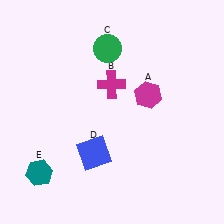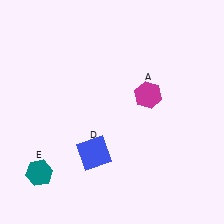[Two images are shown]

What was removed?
The green circle (C), the magenta cross (B) were removed in Image 2.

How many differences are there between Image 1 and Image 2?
There are 2 differences between the two images.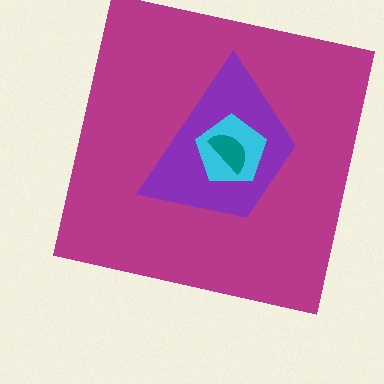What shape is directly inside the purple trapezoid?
The cyan pentagon.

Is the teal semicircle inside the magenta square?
Yes.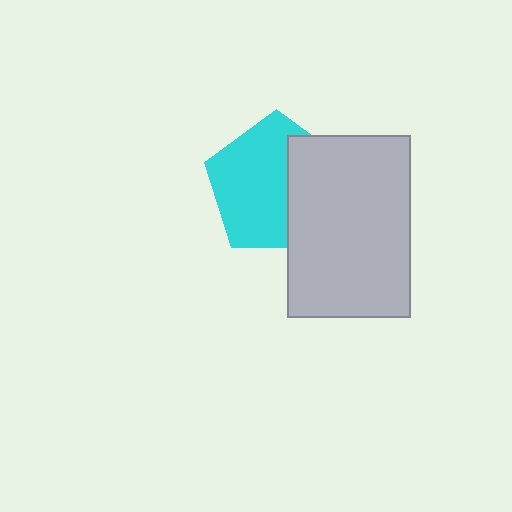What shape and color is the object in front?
The object in front is a light gray rectangle.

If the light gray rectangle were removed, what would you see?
You would see the complete cyan pentagon.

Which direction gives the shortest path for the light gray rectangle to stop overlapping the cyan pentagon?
Moving right gives the shortest separation.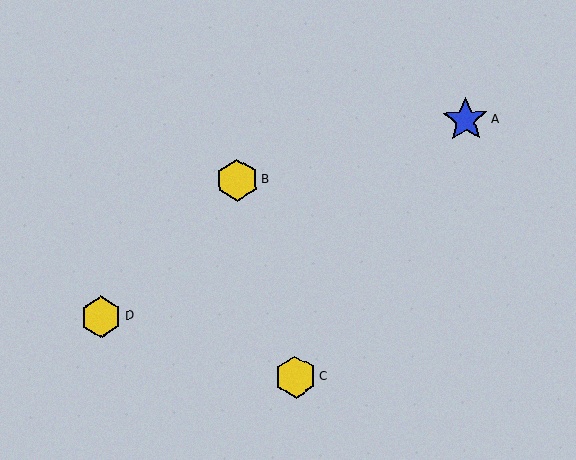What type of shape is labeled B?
Shape B is a yellow hexagon.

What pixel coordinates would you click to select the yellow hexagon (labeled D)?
Click at (101, 317) to select the yellow hexagon D.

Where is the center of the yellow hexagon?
The center of the yellow hexagon is at (295, 377).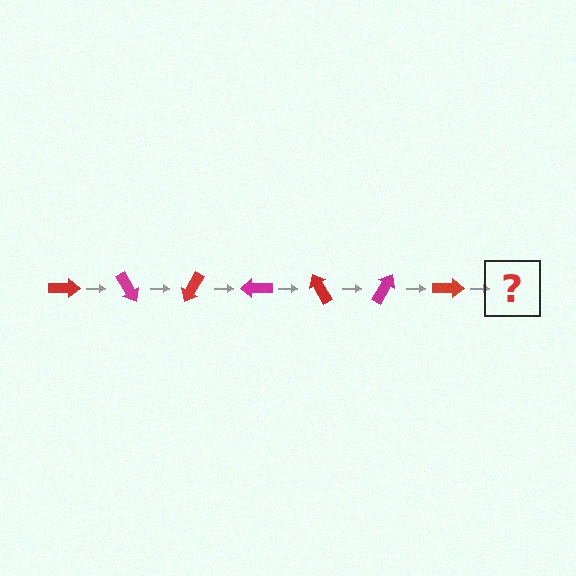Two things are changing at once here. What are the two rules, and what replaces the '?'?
The two rules are that it rotates 60 degrees each step and the color cycles through red and magenta. The '?' should be a magenta arrow, rotated 420 degrees from the start.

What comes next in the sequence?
The next element should be a magenta arrow, rotated 420 degrees from the start.